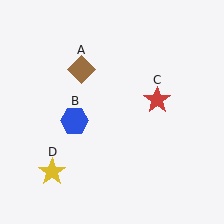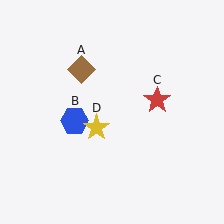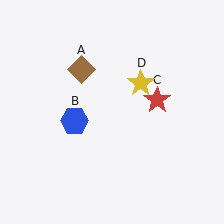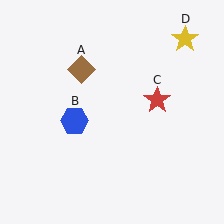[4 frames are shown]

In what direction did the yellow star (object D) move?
The yellow star (object D) moved up and to the right.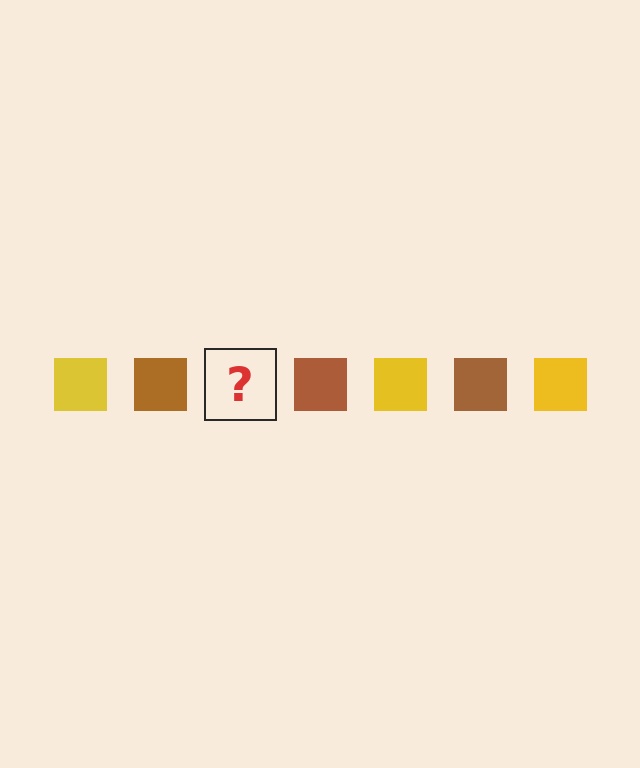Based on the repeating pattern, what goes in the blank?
The blank should be a yellow square.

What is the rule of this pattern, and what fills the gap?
The rule is that the pattern cycles through yellow, brown squares. The gap should be filled with a yellow square.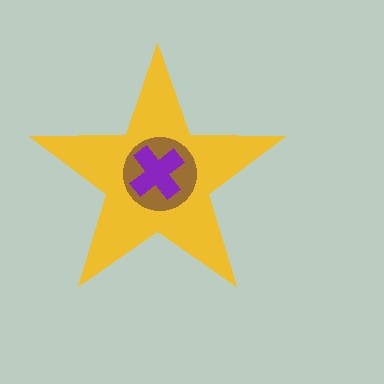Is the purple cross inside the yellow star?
Yes.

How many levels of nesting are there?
3.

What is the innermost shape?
The purple cross.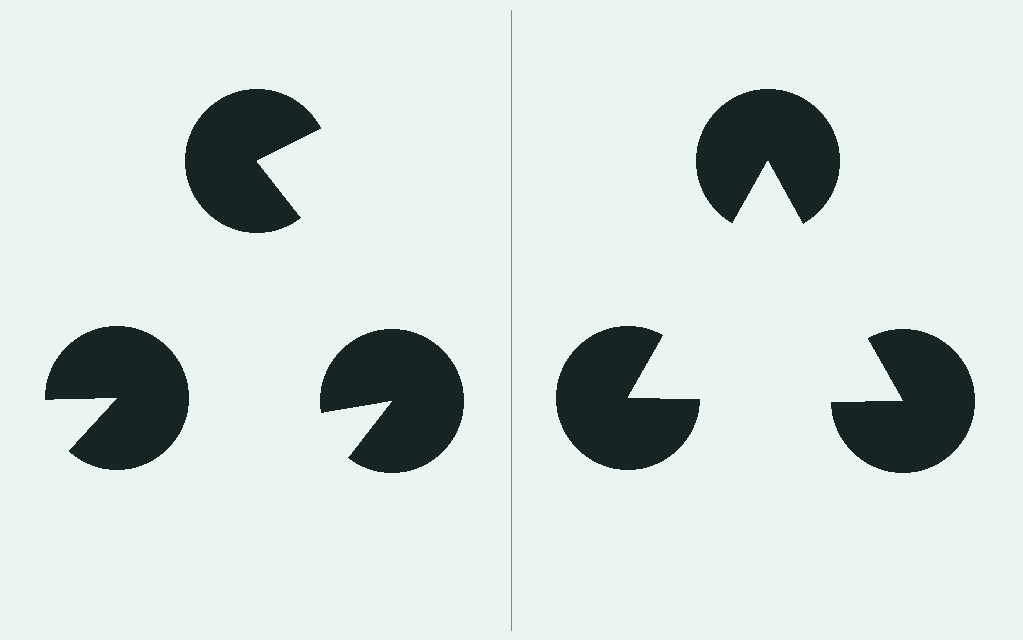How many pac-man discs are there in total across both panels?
6 — 3 on each side.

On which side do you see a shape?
An illusory triangle appears on the right side. On the left side the wedge cuts are rotated, so no coherent shape forms.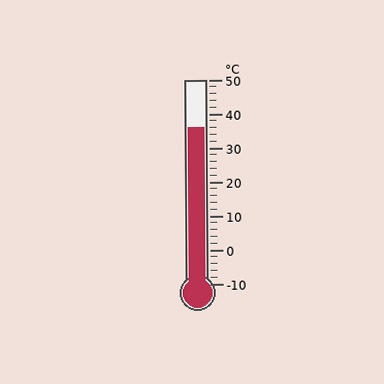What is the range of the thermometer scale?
The thermometer scale ranges from -10°C to 50°C.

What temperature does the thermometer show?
The thermometer shows approximately 36°C.